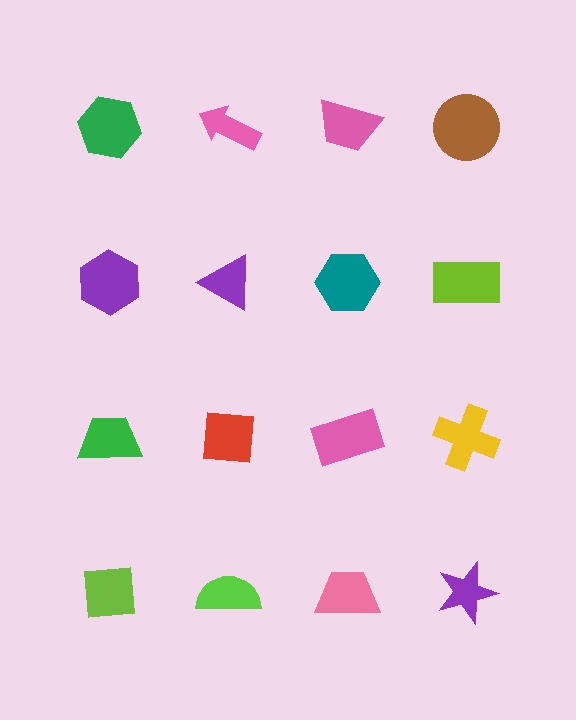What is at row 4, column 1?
A lime square.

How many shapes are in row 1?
4 shapes.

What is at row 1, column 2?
A pink arrow.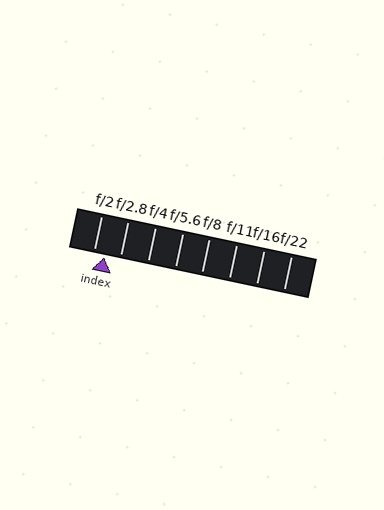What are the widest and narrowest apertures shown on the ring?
The widest aperture shown is f/2 and the narrowest is f/22.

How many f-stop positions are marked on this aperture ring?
There are 8 f-stop positions marked.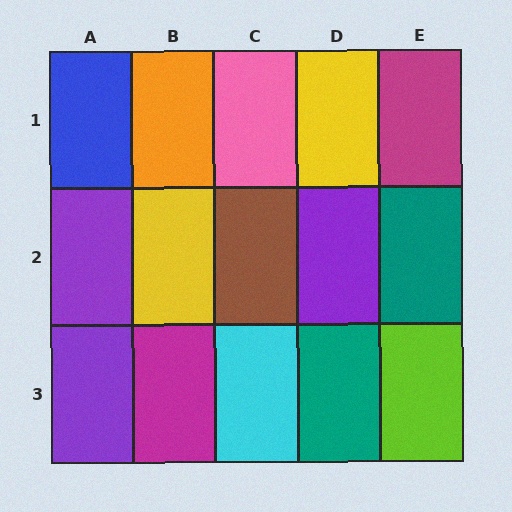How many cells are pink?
1 cell is pink.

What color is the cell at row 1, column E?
Magenta.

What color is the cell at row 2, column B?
Yellow.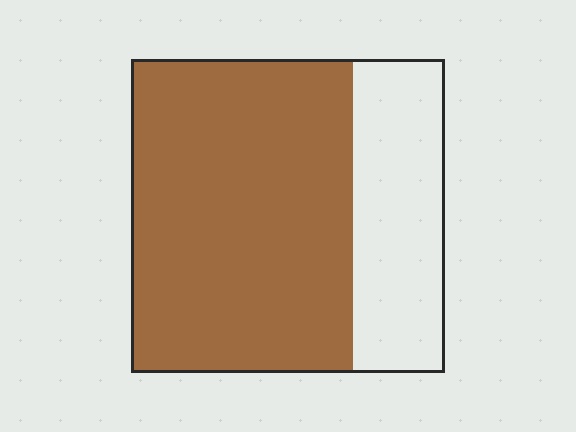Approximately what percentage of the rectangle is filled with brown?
Approximately 70%.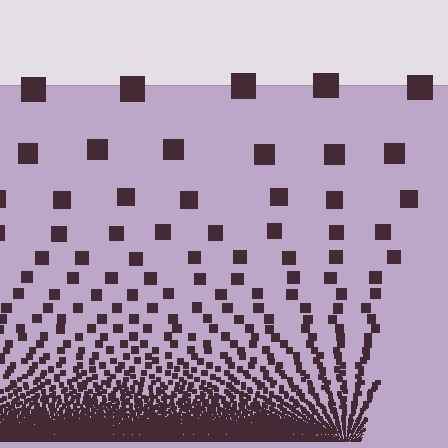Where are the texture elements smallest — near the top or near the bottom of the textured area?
Near the bottom.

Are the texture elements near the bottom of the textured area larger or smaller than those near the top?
Smaller. The gradient is inverted — elements near the bottom are smaller and denser.